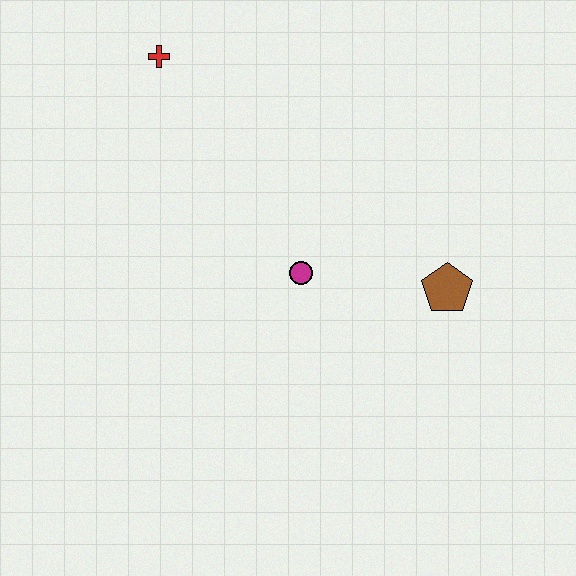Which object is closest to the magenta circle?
The brown pentagon is closest to the magenta circle.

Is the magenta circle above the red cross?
No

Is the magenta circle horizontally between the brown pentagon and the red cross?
Yes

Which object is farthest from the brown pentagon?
The red cross is farthest from the brown pentagon.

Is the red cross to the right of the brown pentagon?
No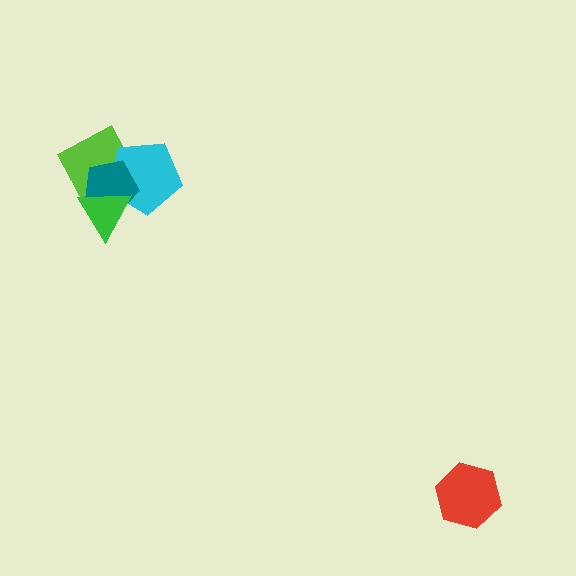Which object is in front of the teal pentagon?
The green triangle is in front of the teal pentagon.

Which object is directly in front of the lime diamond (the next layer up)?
The cyan pentagon is directly in front of the lime diamond.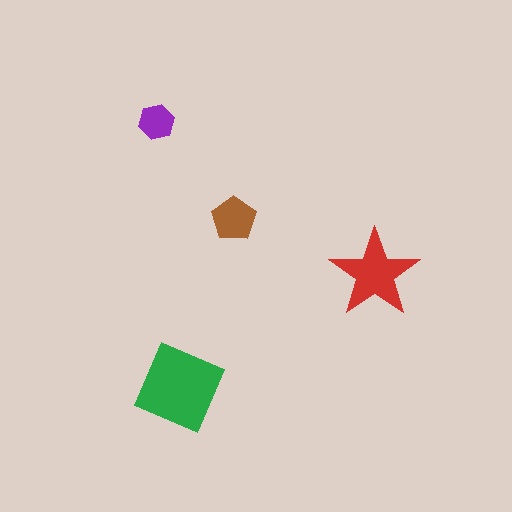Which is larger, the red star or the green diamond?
The green diamond.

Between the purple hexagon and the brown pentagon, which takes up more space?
The brown pentagon.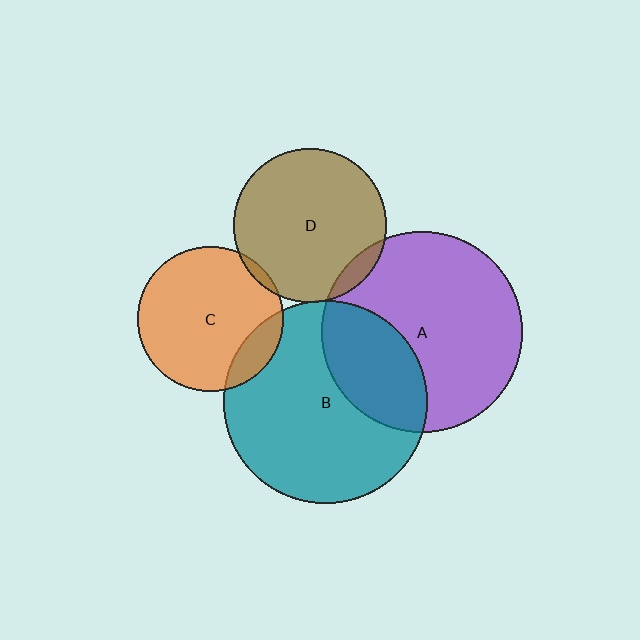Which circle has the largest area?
Circle B (teal).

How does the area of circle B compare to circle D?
Approximately 1.8 times.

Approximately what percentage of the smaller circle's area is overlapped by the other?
Approximately 5%.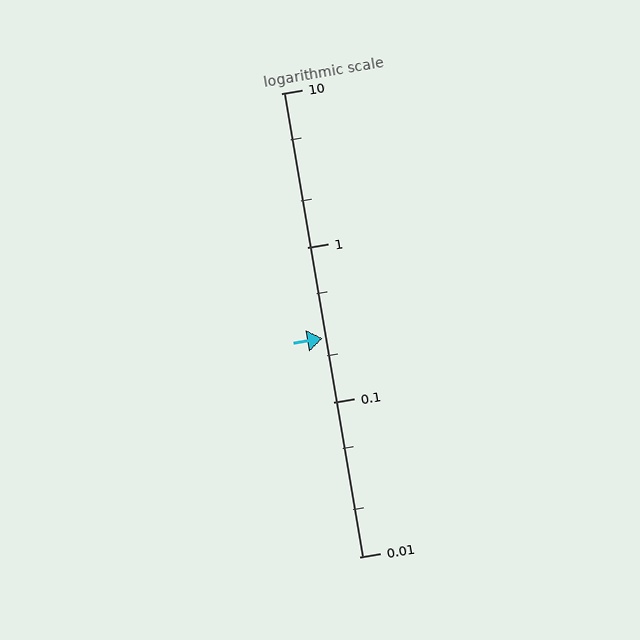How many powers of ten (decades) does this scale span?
The scale spans 3 decades, from 0.01 to 10.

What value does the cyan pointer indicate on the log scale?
The pointer indicates approximately 0.26.